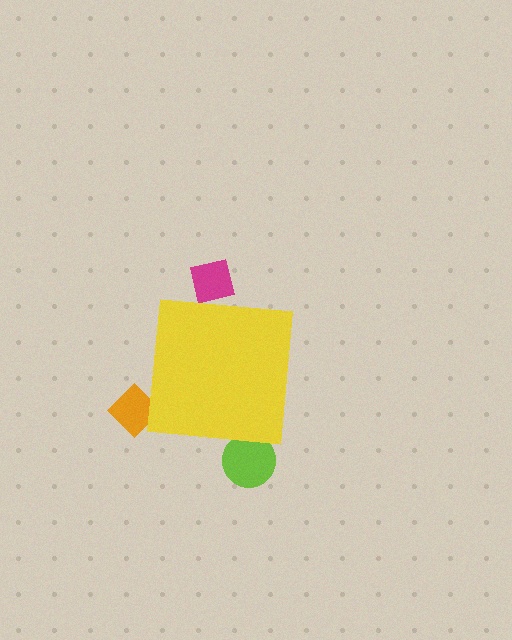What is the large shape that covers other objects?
A yellow square.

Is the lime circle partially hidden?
Yes, the lime circle is partially hidden behind the yellow square.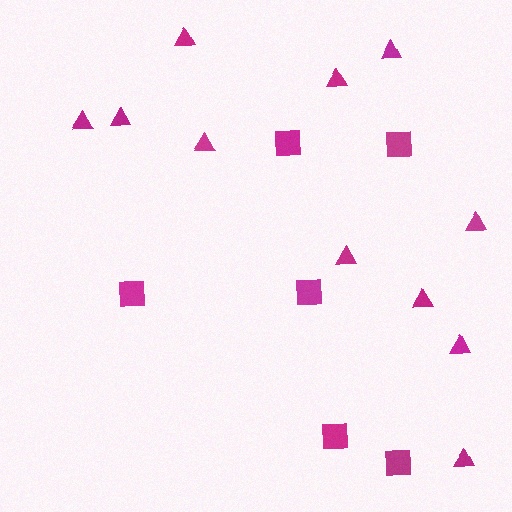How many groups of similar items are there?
There are 2 groups: one group of squares (6) and one group of triangles (11).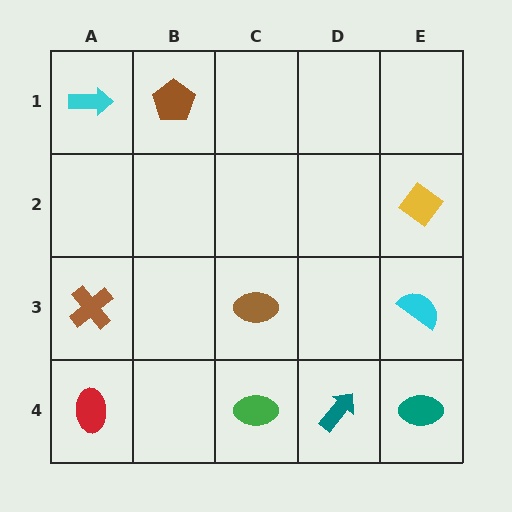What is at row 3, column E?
A cyan semicircle.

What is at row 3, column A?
A brown cross.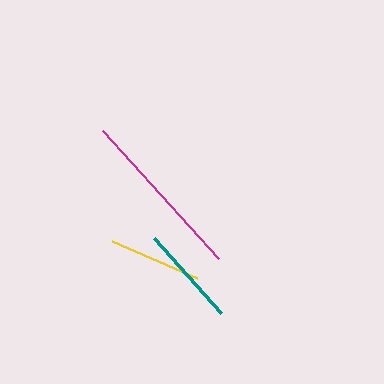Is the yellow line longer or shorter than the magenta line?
The magenta line is longer than the yellow line.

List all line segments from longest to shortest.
From longest to shortest: magenta, teal, yellow.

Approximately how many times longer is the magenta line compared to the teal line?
The magenta line is approximately 1.7 times the length of the teal line.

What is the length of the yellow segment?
The yellow segment is approximately 93 pixels long.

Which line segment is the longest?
The magenta line is the longest at approximately 173 pixels.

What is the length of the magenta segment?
The magenta segment is approximately 173 pixels long.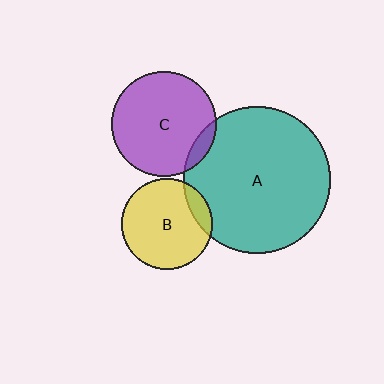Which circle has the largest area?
Circle A (teal).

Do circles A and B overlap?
Yes.